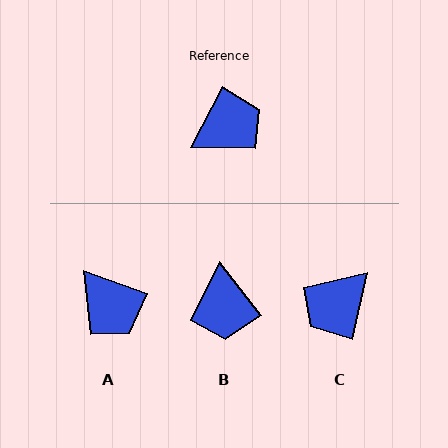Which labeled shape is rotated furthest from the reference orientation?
C, about 165 degrees away.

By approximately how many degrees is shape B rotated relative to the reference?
Approximately 114 degrees clockwise.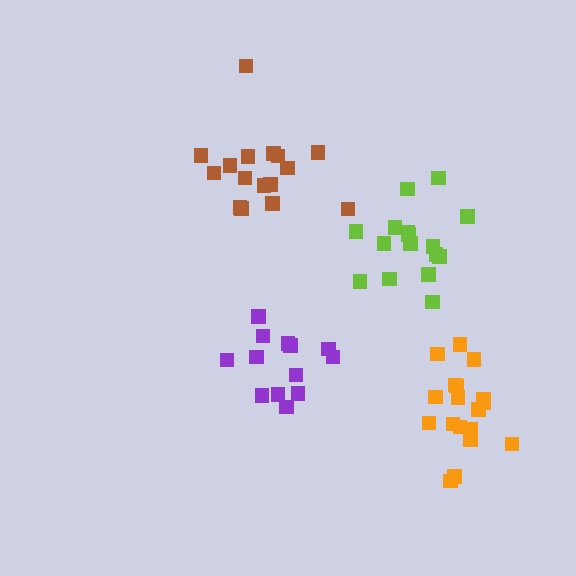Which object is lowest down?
The orange cluster is bottommost.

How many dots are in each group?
Group 1: 13 dots, Group 2: 16 dots, Group 3: 16 dots, Group 4: 19 dots (64 total).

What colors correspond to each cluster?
The clusters are colored: purple, brown, lime, orange.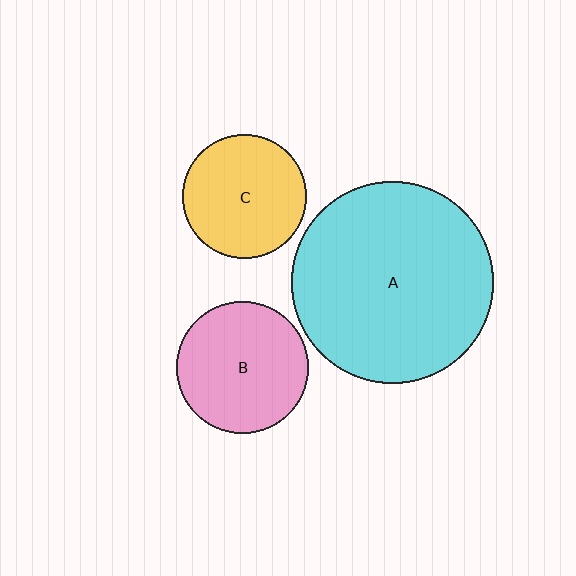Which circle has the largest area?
Circle A (cyan).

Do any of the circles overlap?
No, none of the circles overlap.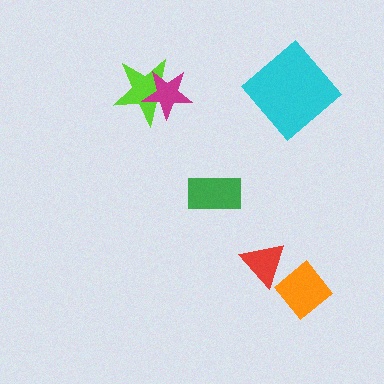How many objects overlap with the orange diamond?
1 object overlaps with the orange diamond.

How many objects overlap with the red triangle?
1 object overlaps with the red triangle.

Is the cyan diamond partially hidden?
No, no other shape covers it.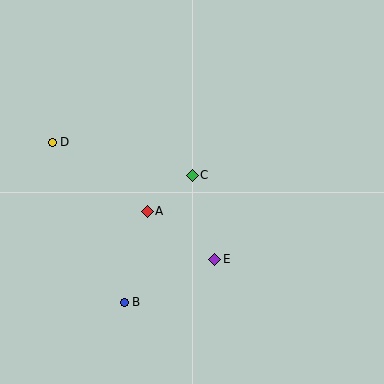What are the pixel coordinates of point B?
Point B is at (124, 302).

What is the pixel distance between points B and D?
The distance between B and D is 176 pixels.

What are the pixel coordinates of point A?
Point A is at (147, 211).